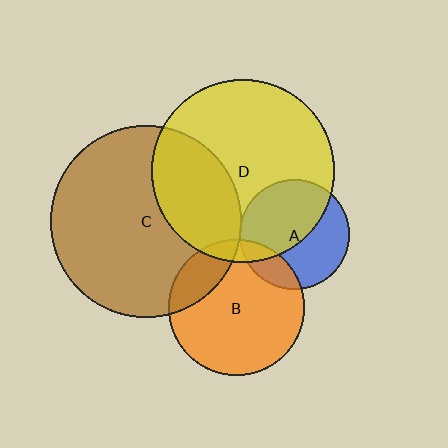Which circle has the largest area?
Circle C (brown).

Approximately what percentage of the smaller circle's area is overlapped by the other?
Approximately 20%.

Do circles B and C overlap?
Yes.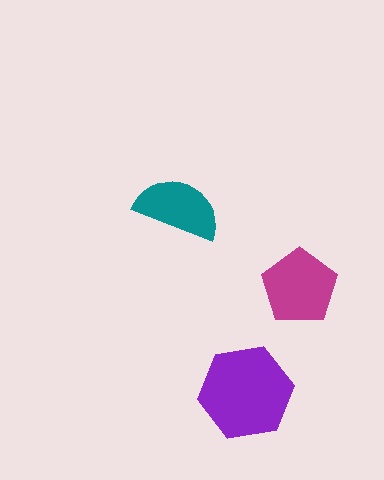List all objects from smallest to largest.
The teal semicircle, the magenta pentagon, the purple hexagon.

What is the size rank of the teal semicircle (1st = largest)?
3rd.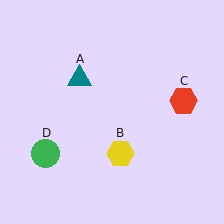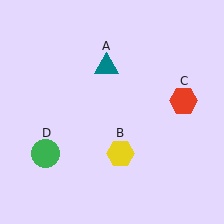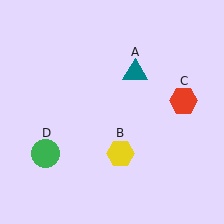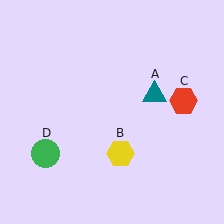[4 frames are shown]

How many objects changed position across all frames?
1 object changed position: teal triangle (object A).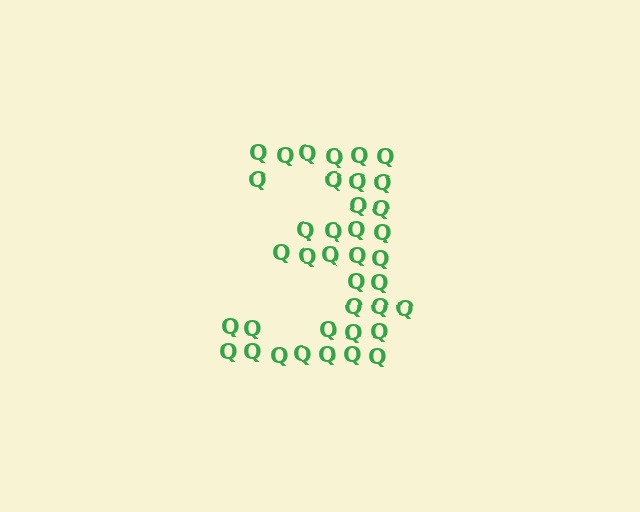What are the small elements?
The small elements are letter Q's.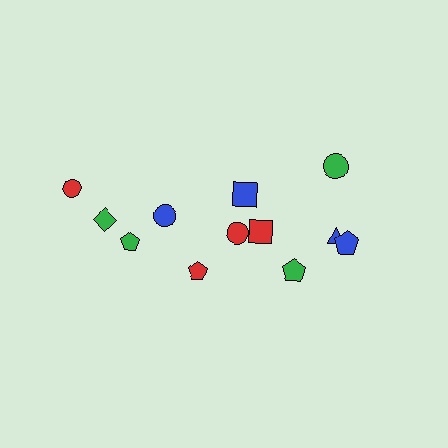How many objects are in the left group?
There are 5 objects.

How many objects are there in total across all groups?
There are 12 objects.